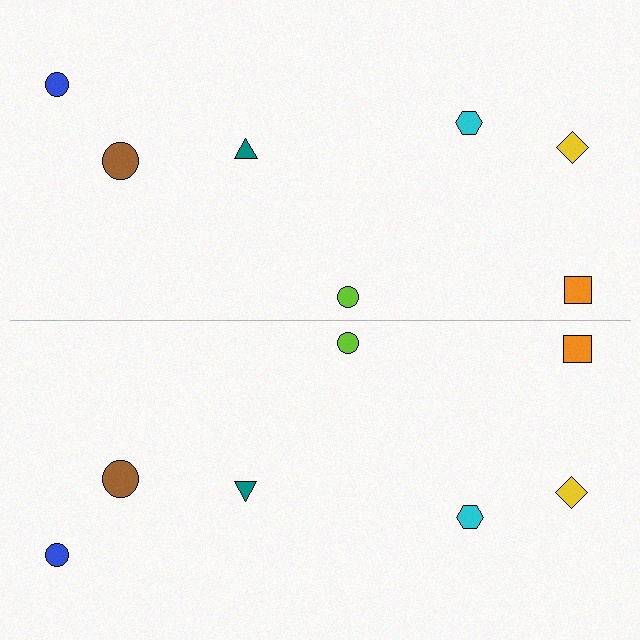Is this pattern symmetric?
Yes, this pattern has bilateral (reflection) symmetry.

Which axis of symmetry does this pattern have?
The pattern has a horizontal axis of symmetry running through the center of the image.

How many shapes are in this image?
There are 14 shapes in this image.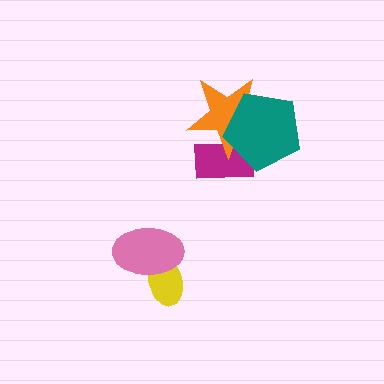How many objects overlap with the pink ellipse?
1 object overlaps with the pink ellipse.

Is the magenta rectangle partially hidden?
Yes, it is partially covered by another shape.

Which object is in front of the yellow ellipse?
The pink ellipse is in front of the yellow ellipse.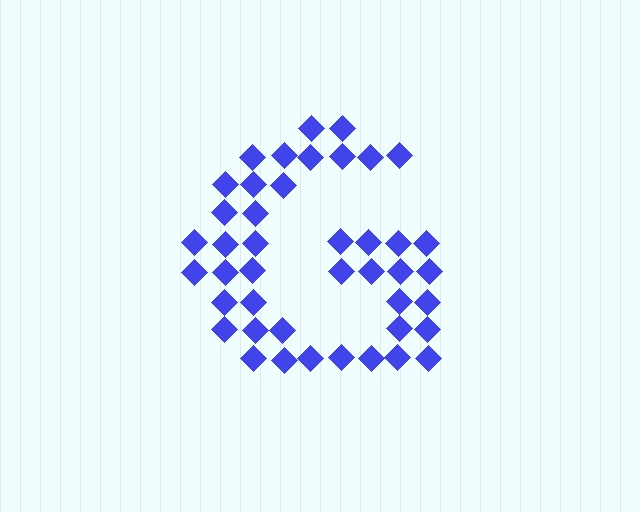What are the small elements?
The small elements are diamonds.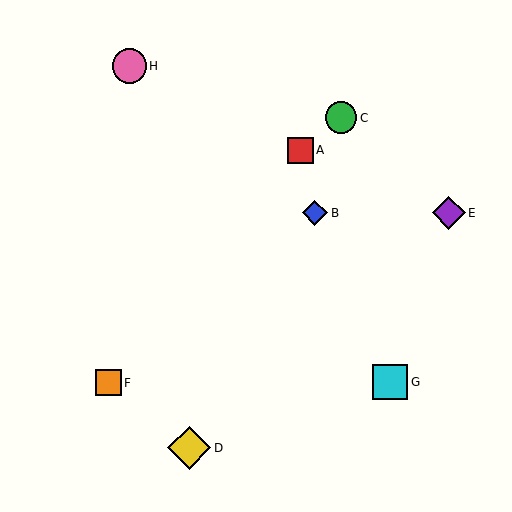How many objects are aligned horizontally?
2 objects (B, E) are aligned horizontally.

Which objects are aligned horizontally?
Objects B, E are aligned horizontally.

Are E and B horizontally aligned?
Yes, both are at y≈213.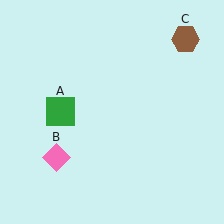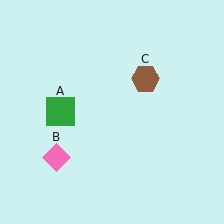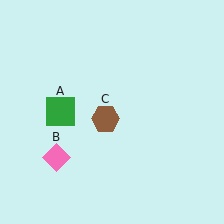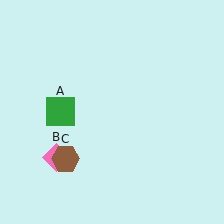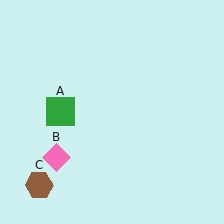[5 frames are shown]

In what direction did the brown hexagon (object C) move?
The brown hexagon (object C) moved down and to the left.